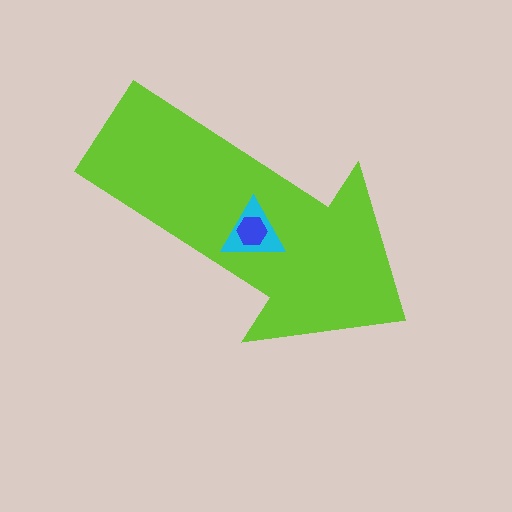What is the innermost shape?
The blue hexagon.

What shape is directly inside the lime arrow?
The cyan triangle.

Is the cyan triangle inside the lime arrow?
Yes.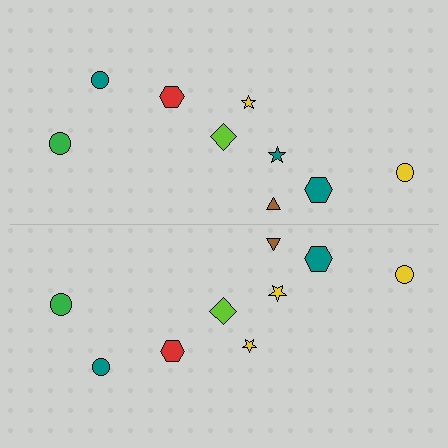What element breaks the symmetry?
The yellow star on the bottom side breaks the symmetry — its mirror counterpart is teal.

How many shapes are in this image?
There are 18 shapes in this image.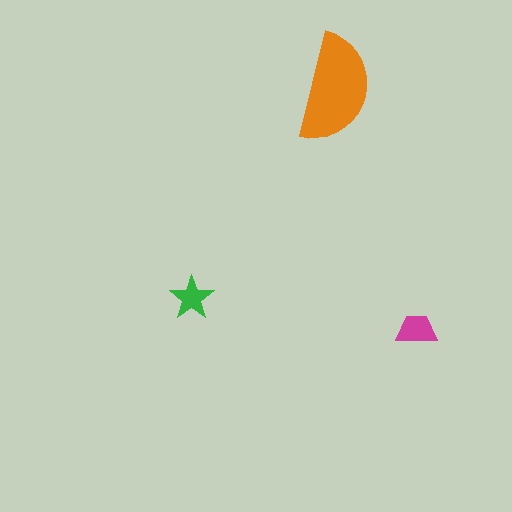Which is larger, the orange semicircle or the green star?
The orange semicircle.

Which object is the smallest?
The green star.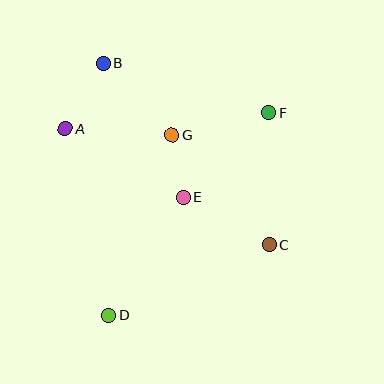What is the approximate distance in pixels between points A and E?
The distance between A and E is approximately 136 pixels.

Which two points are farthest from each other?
Points D and F are farthest from each other.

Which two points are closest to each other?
Points E and G are closest to each other.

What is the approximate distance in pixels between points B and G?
The distance between B and G is approximately 99 pixels.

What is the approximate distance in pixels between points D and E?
The distance between D and E is approximately 139 pixels.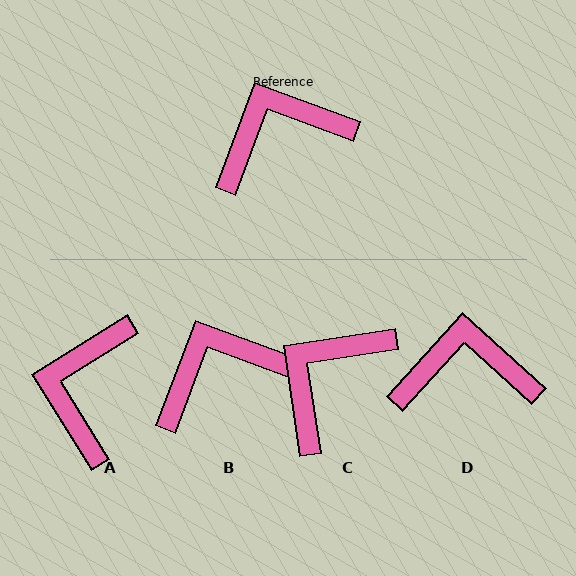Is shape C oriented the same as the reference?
No, it is off by about 29 degrees.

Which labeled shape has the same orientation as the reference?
B.